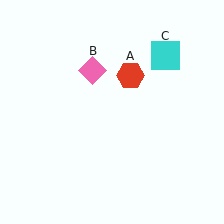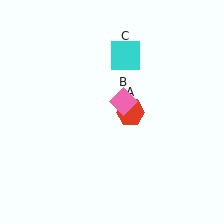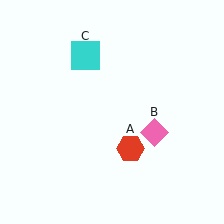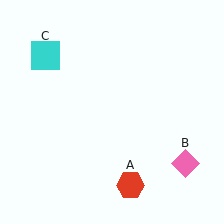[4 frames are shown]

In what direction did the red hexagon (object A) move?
The red hexagon (object A) moved down.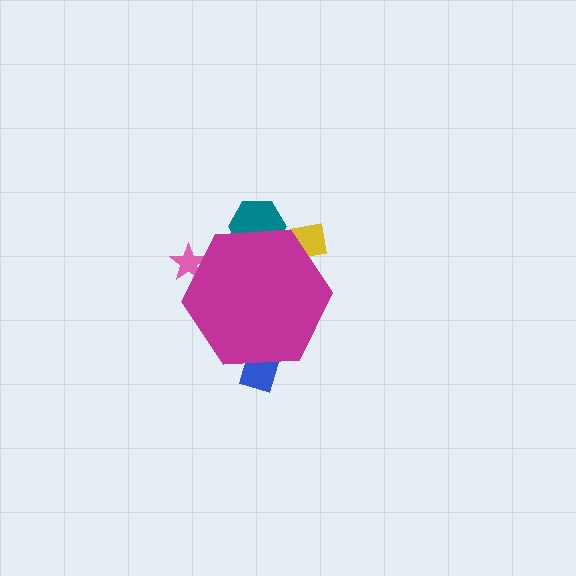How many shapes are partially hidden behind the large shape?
4 shapes are partially hidden.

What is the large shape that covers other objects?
A magenta hexagon.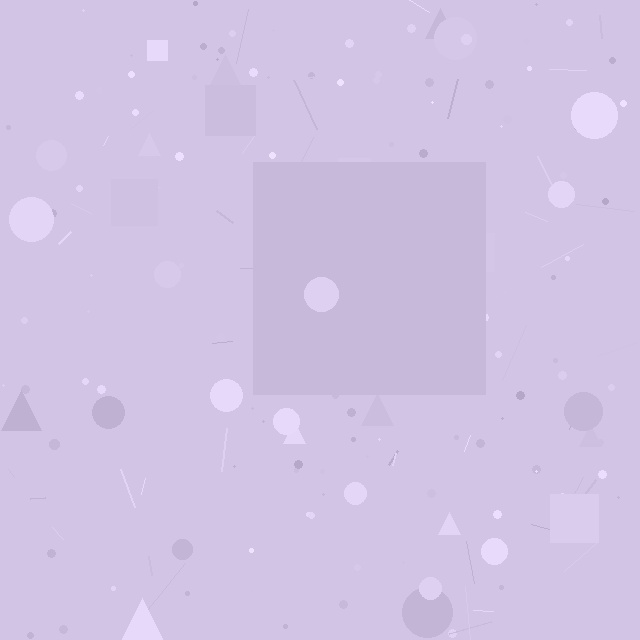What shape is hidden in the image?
A square is hidden in the image.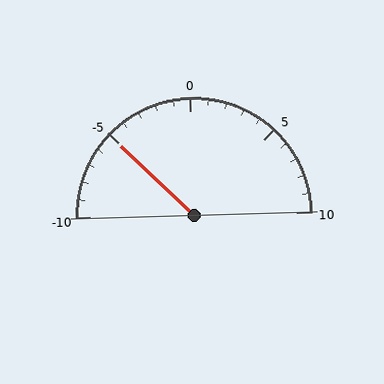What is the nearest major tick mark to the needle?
The nearest major tick mark is -5.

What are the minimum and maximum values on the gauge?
The gauge ranges from -10 to 10.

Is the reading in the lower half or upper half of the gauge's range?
The reading is in the lower half of the range (-10 to 10).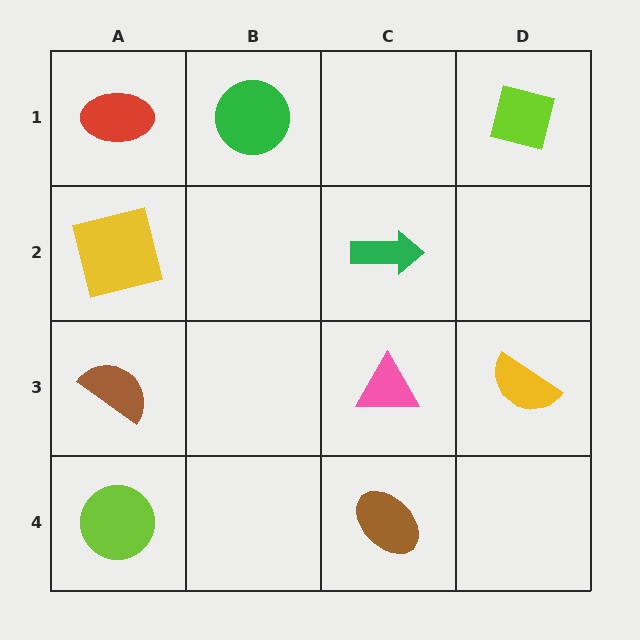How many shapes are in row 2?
2 shapes.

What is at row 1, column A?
A red ellipse.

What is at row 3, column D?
A yellow semicircle.